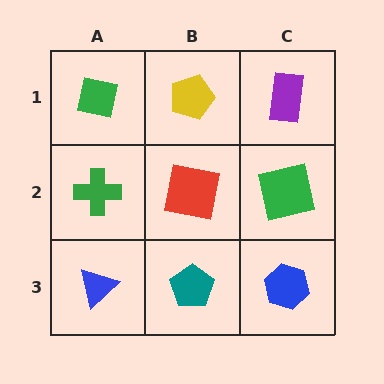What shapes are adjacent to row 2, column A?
A green square (row 1, column A), a blue triangle (row 3, column A), a red square (row 2, column B).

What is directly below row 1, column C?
A green square.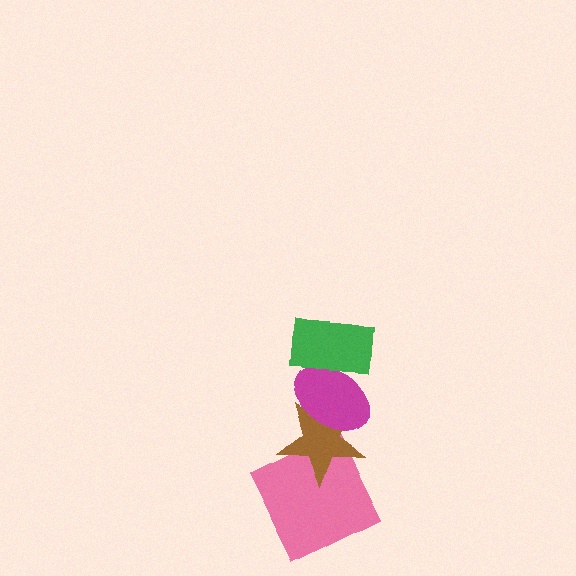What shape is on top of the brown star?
The magenta ellipse is on top of the brown star.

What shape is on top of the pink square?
The brown star is on top of the pink square.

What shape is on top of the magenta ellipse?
The green rectangle is on top of the magenta ellipse.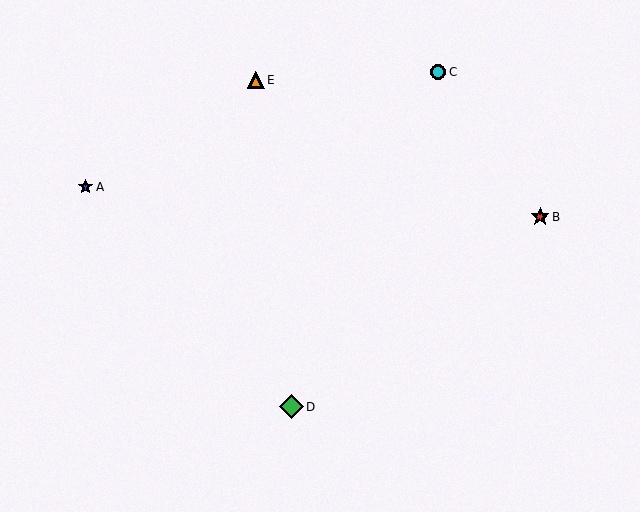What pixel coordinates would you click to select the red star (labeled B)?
Click at (540, 217) to select the red star B.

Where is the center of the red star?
The center of the red star is at (540, 217).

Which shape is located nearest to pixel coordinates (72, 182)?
The blue star (labeled A) at (85, 187) is nearest to that location.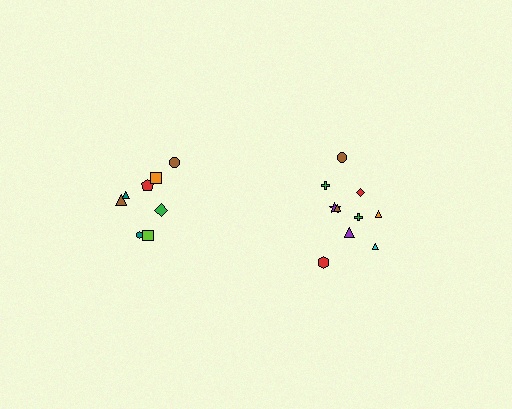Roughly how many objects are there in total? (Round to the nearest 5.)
Roughly 20 objects in total.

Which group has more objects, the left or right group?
The right group.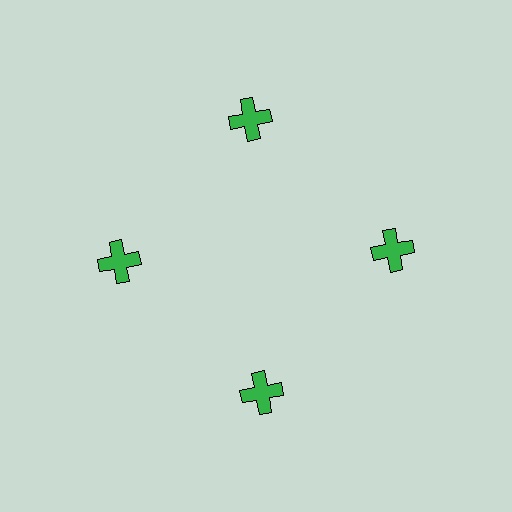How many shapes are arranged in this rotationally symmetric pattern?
There are 4 shapes, arranged in 4 groups of 1.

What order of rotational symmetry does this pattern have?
This pattern has 4-fold rotational symmetry.